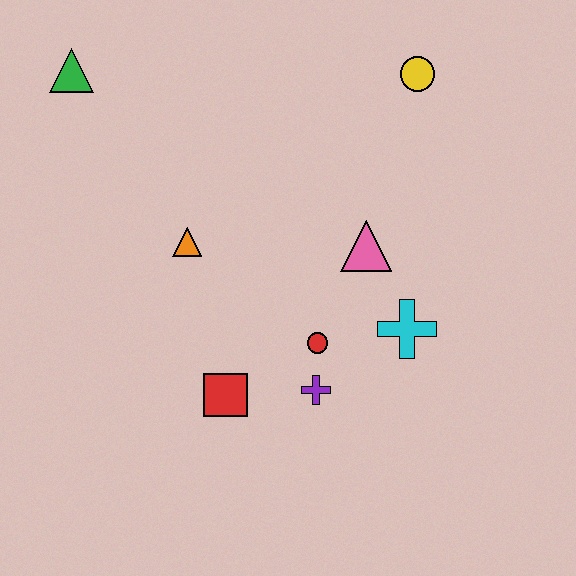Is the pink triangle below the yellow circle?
Yes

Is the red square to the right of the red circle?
No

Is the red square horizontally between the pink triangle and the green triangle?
Yes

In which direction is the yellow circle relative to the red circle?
The yellow circle is above the red circle.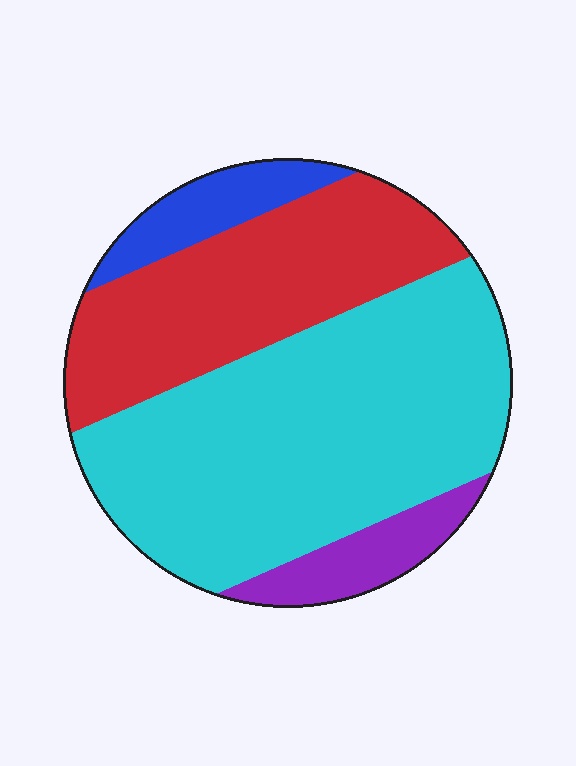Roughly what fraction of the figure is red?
Red takes up about one third (1/3) of the figure.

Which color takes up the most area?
Cyan, at roughly 55%.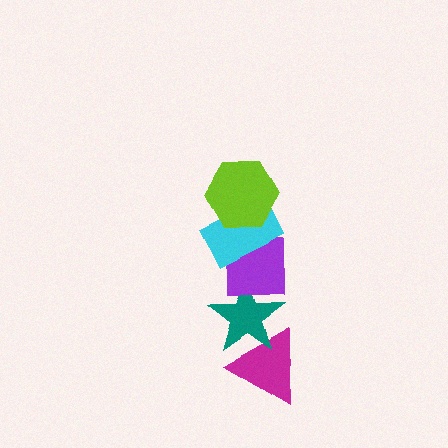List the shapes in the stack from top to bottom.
From top to bottom: the lime hexagon, the cyan rectangle, the purple square, the teal star, the magenta triangle.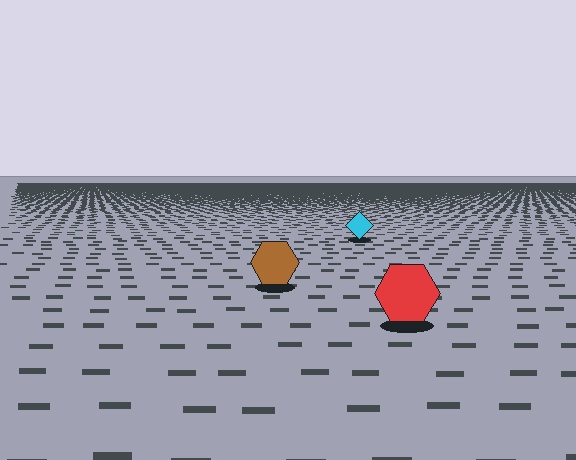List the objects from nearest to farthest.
From nearest to farthest: the red hexagon, the brown hexagon, the cyan diamond.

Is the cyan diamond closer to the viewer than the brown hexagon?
No. The brown hexagon is closer — you can tell from the texture gradient: the ground texture is coarser near it.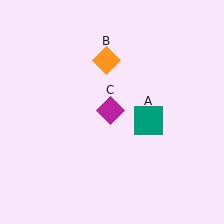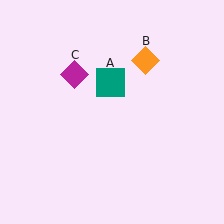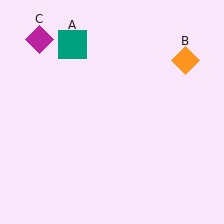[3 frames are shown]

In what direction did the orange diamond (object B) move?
The orange diamond (object B) moved right.